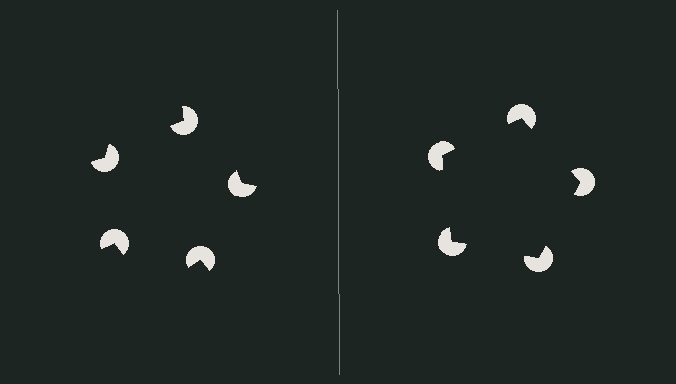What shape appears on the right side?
An illusory pentagon.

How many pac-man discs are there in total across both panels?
10 — 5 on each side.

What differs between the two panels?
The pac-man discs are positioned identically on both sides; only the wedge orientations differ. On the right they align to a pentagon; on the left they are misaligned.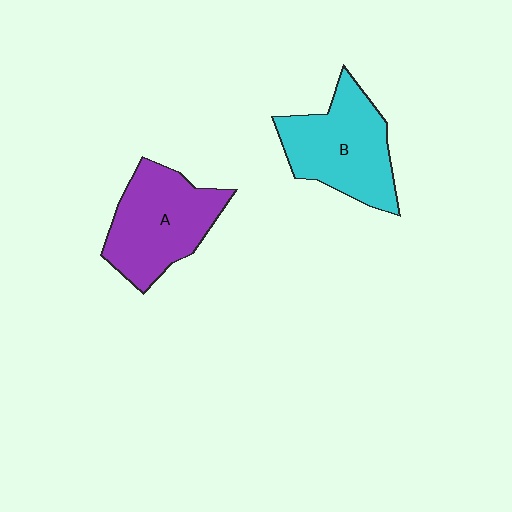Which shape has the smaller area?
Shape B (cyan).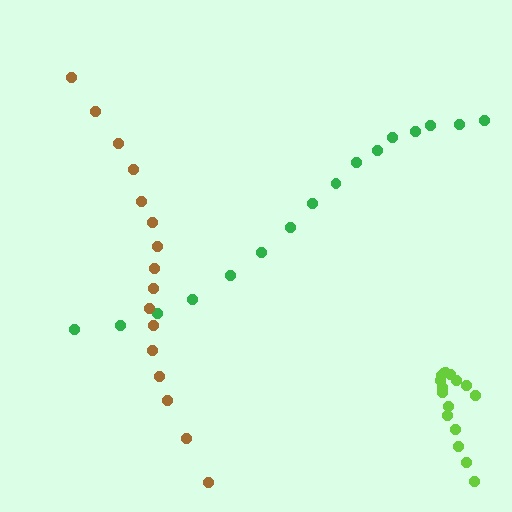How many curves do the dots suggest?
There are 3 distinct paths.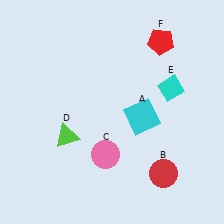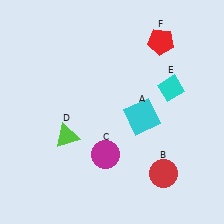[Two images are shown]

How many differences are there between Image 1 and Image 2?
There is 1 difference between the two images.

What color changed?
The circle (C) changed from pink in Image 1 to magenta in Image 2.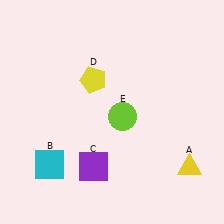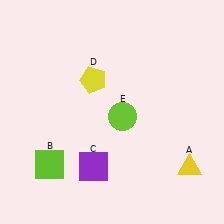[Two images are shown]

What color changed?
The square (B) changed from cyan in Image 1 to lime in Image 2.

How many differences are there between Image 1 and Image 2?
There is 1 difference between the two images.